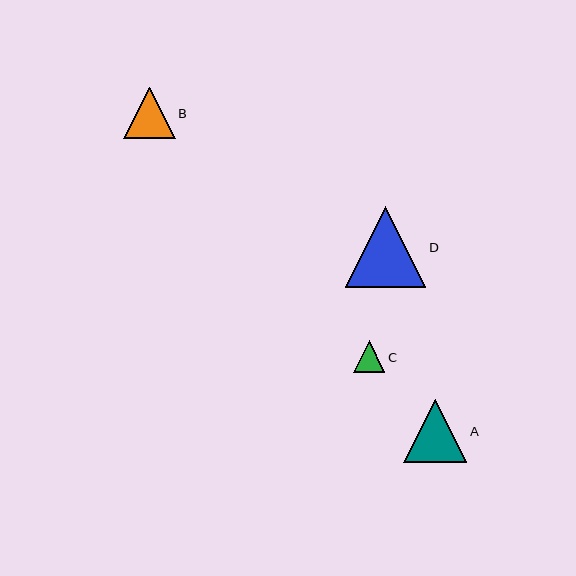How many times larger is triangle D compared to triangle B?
Triangle D is approximately 1.6 times the size of triangle B.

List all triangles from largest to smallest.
From largest to smallest: D, A, B, C.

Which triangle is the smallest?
Triangle C is the smallest with a size of approximately 31 pixels.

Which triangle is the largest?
Triangle D is the largest with a size of approximately 80 pixels.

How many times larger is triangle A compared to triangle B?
Triangle A is approximately 1.2 times the size of triangle B.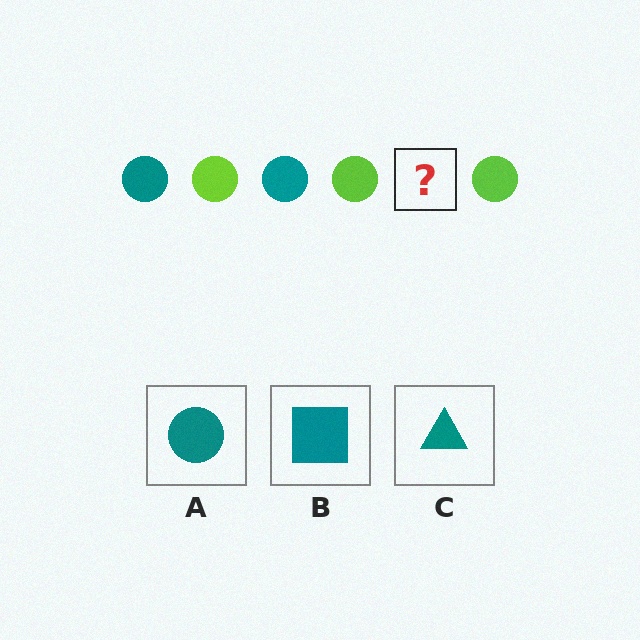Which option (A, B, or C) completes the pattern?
A.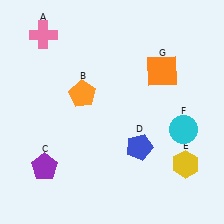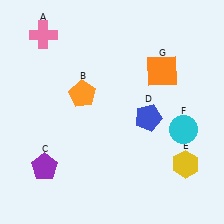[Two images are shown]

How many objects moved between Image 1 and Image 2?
1 object moved between the two images.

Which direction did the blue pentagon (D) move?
The blue pentagon (D) moved up.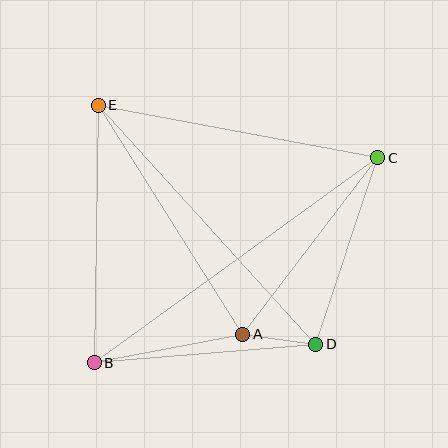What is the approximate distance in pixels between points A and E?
The distance between A and E is approximately 271 pixels.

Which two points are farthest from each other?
Points B and C are farthest from each other.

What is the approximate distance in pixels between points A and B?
The distance between A and B is approximately 151 pixels.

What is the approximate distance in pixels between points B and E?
The distance between B and E is approximately 258 pixels.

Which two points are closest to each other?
Points A and D are closest to each other.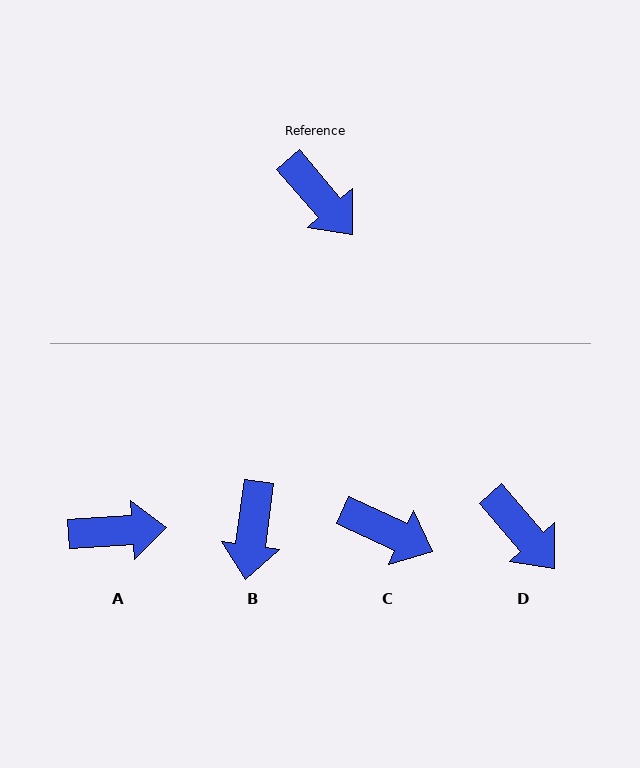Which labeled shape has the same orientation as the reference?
D.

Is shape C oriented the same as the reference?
No, it is off by about 24 degrees.